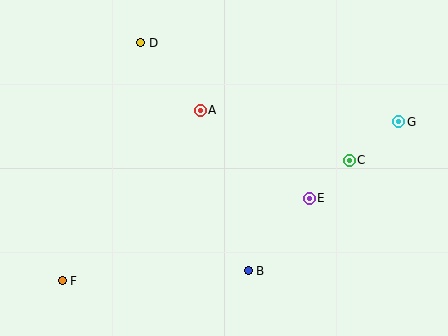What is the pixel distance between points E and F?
The distance between E and F is 260 pixels.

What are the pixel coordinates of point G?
Point G is at (399, 122).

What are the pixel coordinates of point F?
Point F is at (62, 281).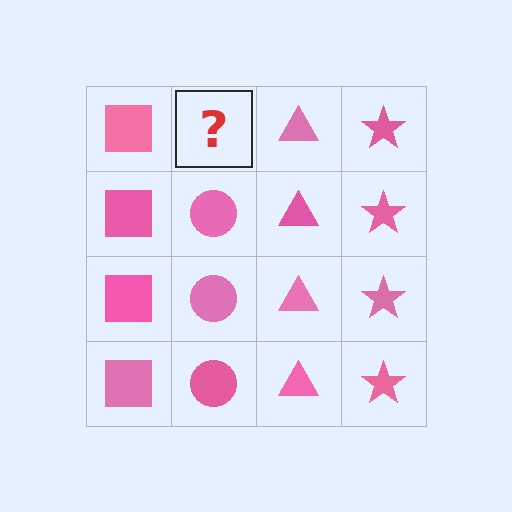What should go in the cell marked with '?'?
The missing cell should contain a pink circle.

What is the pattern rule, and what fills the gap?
The rule is that each column has a consistent shape. The gap should be filled with a pink circle.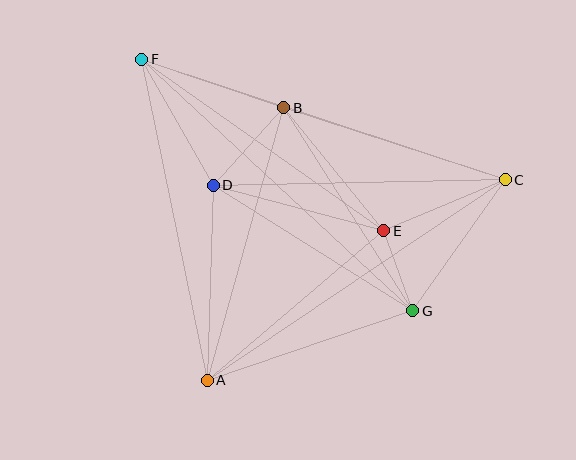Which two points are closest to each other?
Points E and G are closest to each other.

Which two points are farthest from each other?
Points C and F are farthest from each other.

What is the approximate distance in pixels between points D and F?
The distance between D and F is approximately 145 pixels.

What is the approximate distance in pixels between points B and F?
The distance between B and F is approximately 150 pixels.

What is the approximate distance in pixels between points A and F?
The distance between A and F is approximately 328 pixels.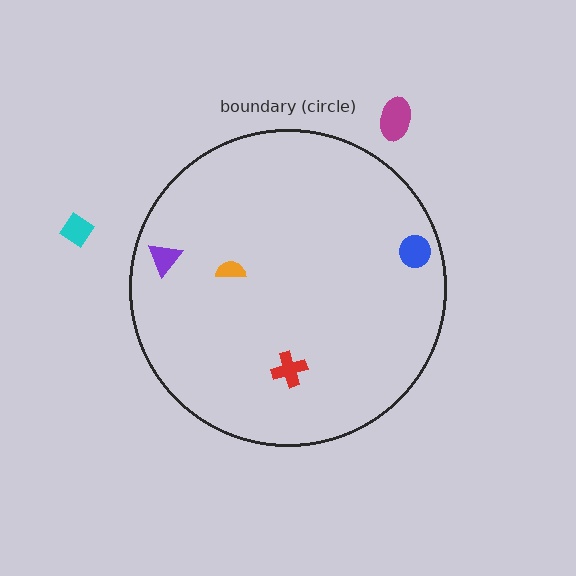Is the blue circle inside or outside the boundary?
Inside.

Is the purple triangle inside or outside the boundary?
Inside.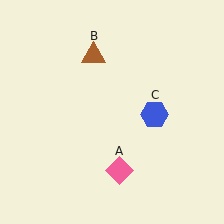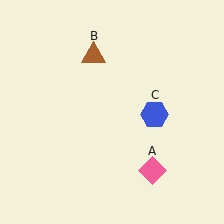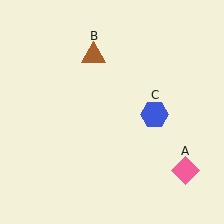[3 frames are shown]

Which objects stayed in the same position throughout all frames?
Brown triangle (object B) and blue hexagon (object C) remained stationary.